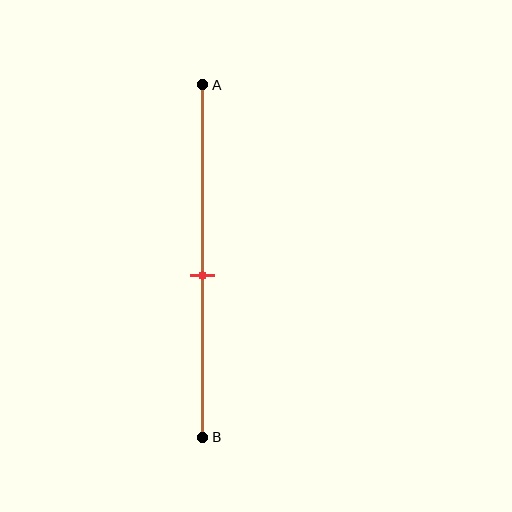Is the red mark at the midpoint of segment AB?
No, the mark is at about 55% from A, not at the 50% midpoint.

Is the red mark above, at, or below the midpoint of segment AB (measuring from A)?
The red mark is below the midpoint of segment AB.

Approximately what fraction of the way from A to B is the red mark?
The red mark is approximately 55% of the way from A to B.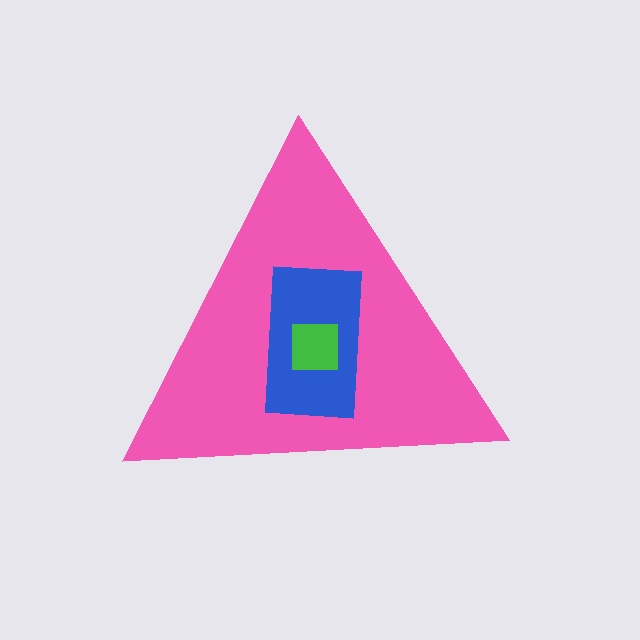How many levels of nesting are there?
3.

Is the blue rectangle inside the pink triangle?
Yes.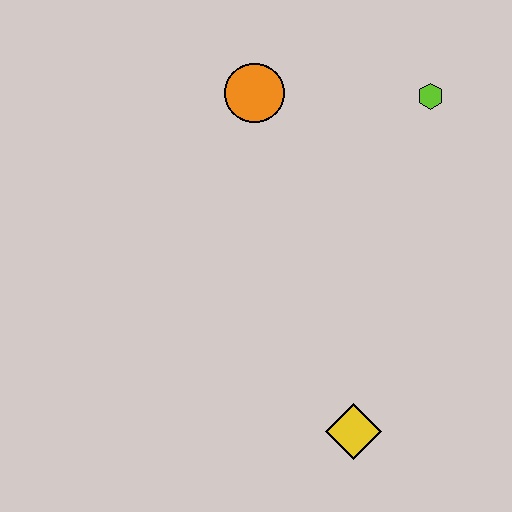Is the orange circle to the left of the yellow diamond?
Yes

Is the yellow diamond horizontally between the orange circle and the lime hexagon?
Yes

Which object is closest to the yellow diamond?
The lime hexagon is closest to the yellow diamond.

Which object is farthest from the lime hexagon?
The yellow diamond is farthest from the lime hexagon.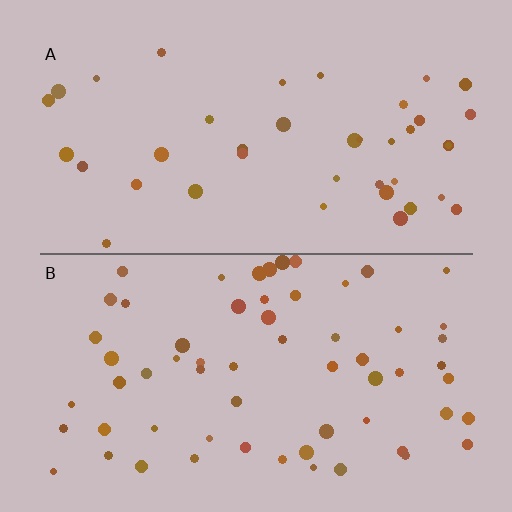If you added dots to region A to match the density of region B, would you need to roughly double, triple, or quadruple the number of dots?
Approximately double.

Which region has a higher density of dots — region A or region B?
B (the bottom).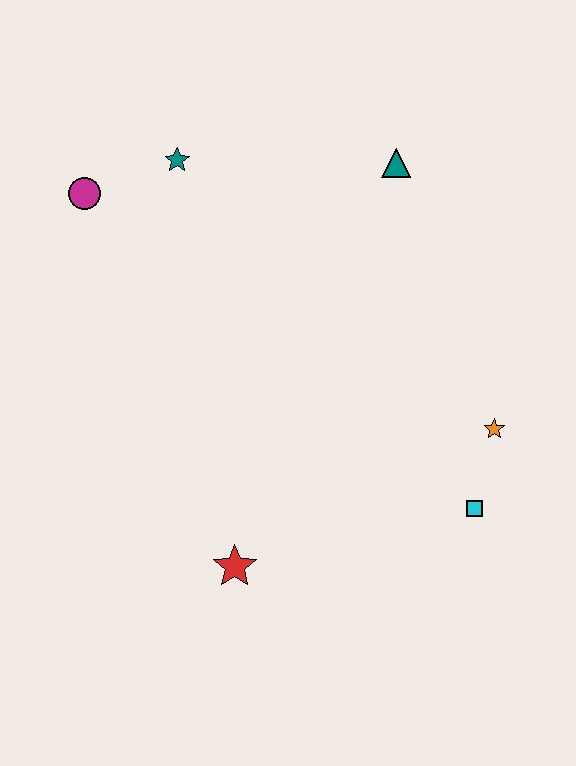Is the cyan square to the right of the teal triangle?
Yes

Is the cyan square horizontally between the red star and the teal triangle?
No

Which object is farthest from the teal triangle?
The red star is farthest from the teal triangle.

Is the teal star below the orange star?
No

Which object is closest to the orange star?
The cyan square is closest to the orange star.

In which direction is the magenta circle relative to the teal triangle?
The magenta circle is to the left of the teal triangle.